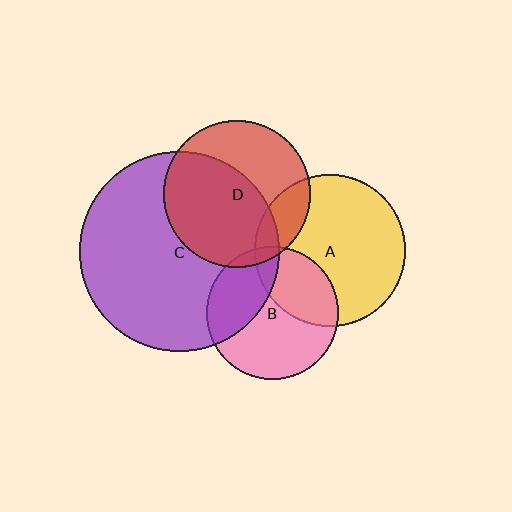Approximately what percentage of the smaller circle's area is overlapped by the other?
Approximately 5%.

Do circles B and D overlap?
Yes.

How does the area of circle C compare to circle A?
Approximately 1.7 times.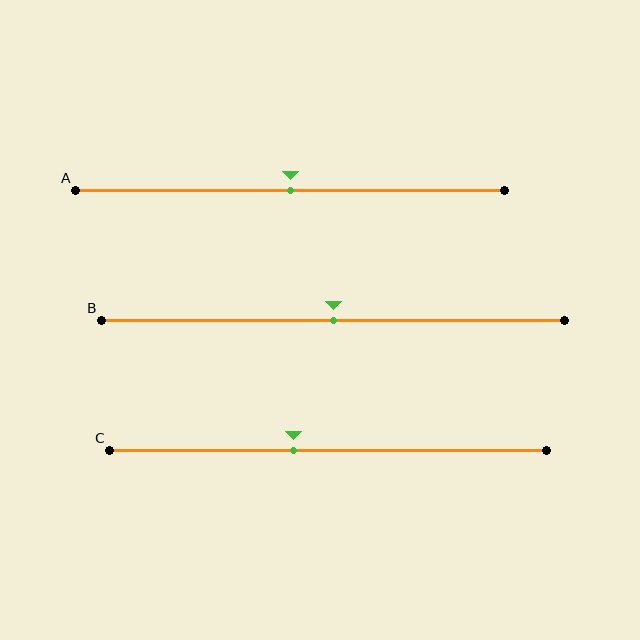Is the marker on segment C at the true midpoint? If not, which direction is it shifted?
No, the marker on segment C is shifted to the left by about 8% of the segment length.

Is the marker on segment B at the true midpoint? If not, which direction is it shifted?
Yes, the marker on segment B is at the true midpoint.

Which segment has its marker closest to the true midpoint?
Segment A has its marker closest to the true midpoint.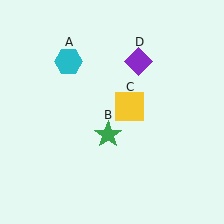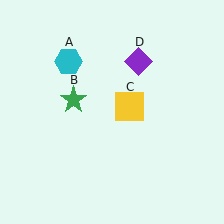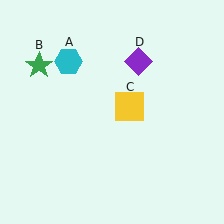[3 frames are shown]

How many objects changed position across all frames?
1 object changed position: green star (object B).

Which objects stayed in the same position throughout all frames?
Cyan hexagon (object A) and yellow square (object C) and purple diamond (object D) remained stationary.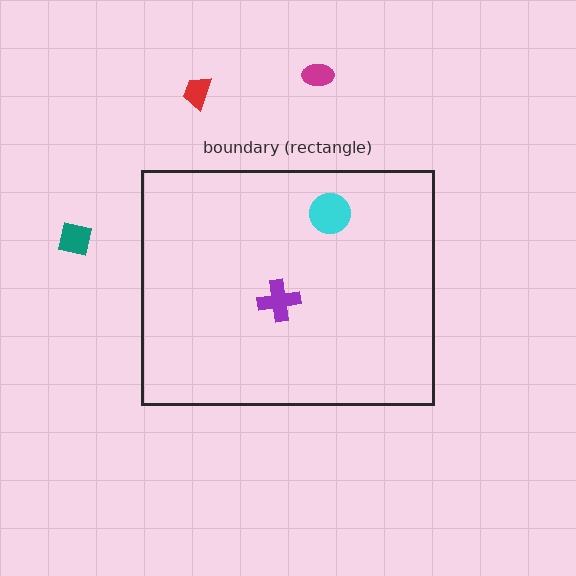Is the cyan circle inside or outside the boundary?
Inside.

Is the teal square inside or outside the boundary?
Outside.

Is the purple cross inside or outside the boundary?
Inside.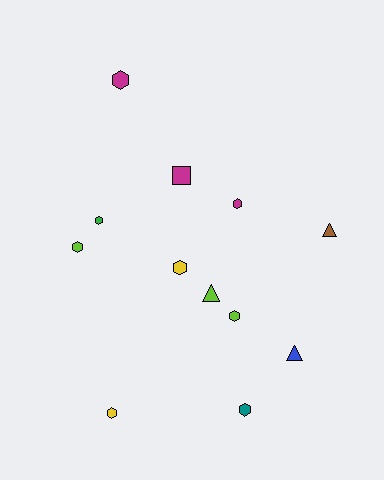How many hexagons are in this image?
There are 8 hexagons.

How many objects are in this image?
There are 12 objects.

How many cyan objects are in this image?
There are no cyan objects.